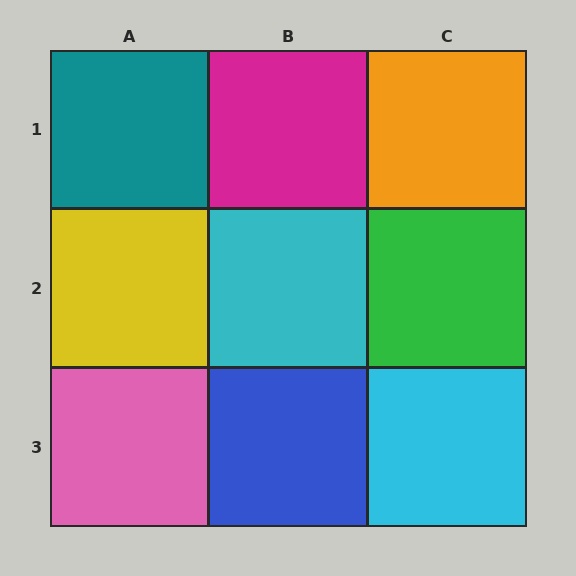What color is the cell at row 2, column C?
Green.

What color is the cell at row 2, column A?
Yellow.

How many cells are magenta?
1 cell is magenta.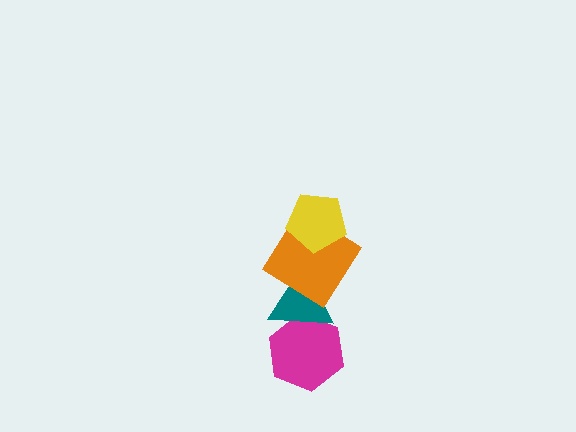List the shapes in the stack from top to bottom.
From top to bottom: the yellow pentagon, the orange diamond, the teal triangle, the magenta hexagon.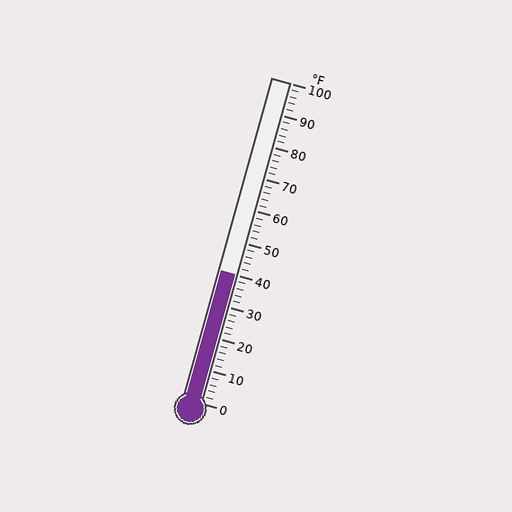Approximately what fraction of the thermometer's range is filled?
The thermometer is filled to approximately 40% of its range.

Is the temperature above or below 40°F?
The temperature is at 40°F.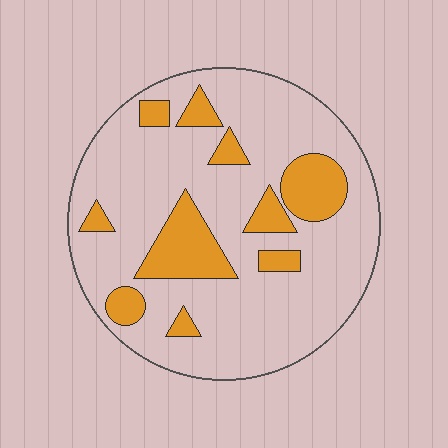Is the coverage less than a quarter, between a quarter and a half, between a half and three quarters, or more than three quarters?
Less than a quarter.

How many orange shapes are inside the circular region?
10.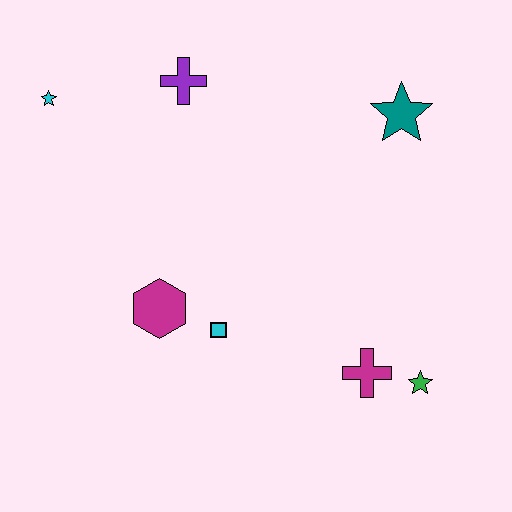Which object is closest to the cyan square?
The magenta hexagon is closest to the cyan square.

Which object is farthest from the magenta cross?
The cyan star is farthest from the magenta cross.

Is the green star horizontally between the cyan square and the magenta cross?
No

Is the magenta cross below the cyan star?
Yes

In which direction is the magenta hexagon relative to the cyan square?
The magenta hexagon is to the left of the cyan square.